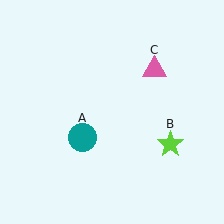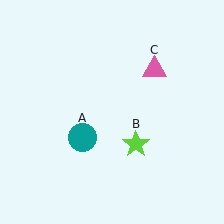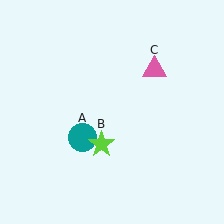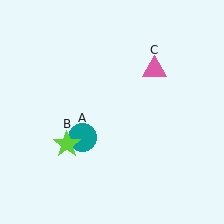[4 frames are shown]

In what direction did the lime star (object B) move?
The lime star (object B) moved left.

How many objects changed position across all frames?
1 object changed position: lime star (object B).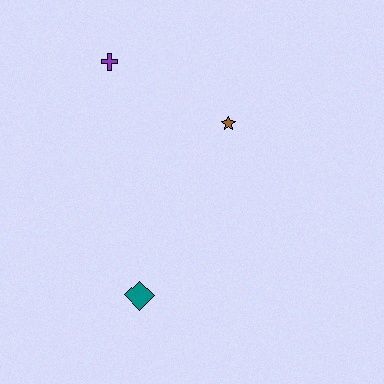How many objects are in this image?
There are 3 objects.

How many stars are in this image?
There is 1 star.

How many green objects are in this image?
There are no green objects.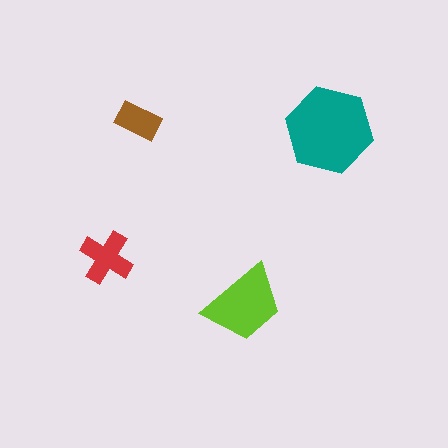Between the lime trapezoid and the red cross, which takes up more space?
The lime trapezoid.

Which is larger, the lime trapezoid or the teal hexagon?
The teal hexagon.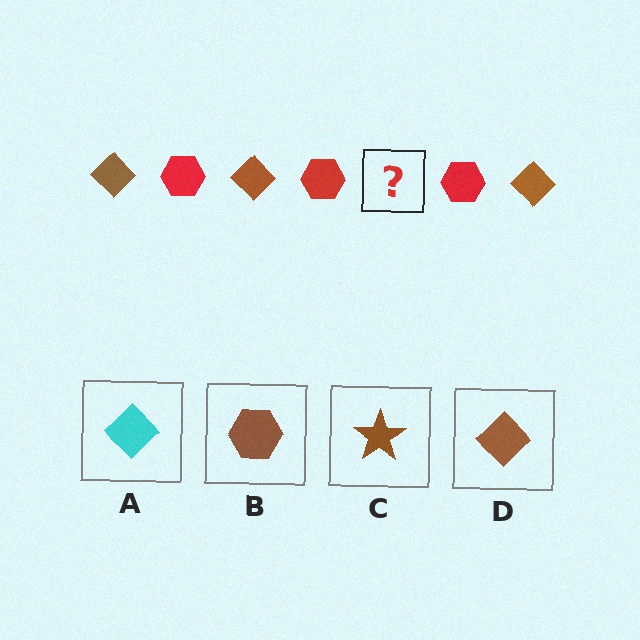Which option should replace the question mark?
Option D.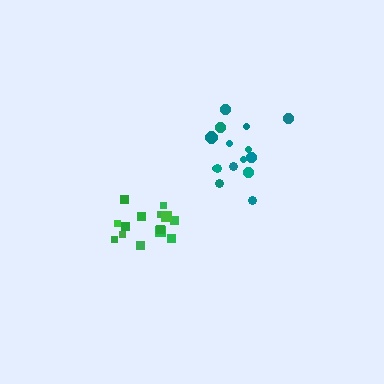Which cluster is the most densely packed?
Teal.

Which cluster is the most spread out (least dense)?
Green.